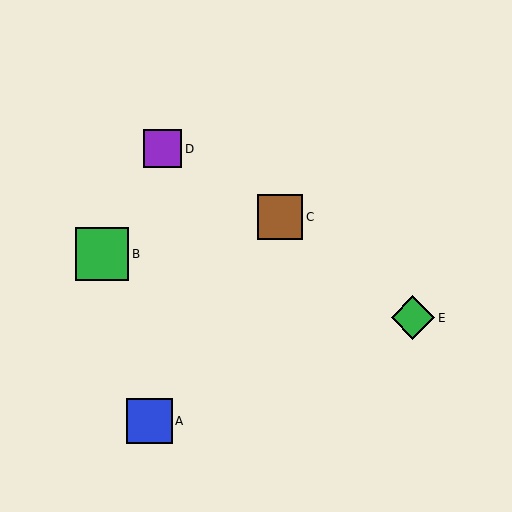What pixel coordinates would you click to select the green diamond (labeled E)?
Click at (413, 318) to select the green diamond E.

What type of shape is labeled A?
Shape A is a blue square.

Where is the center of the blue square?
The center of the blue square is at (149, 421).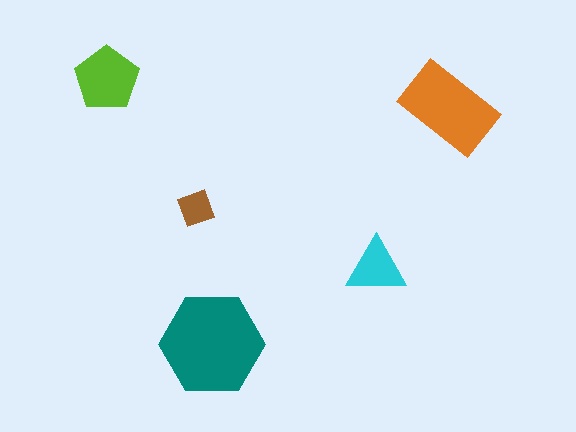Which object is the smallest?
The brown diamond.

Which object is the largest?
The teal hexagon.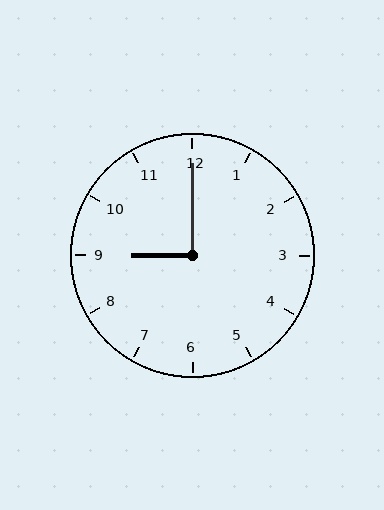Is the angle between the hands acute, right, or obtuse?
It is right.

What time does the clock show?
9:00.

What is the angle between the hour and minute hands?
Approximately 90 degrees.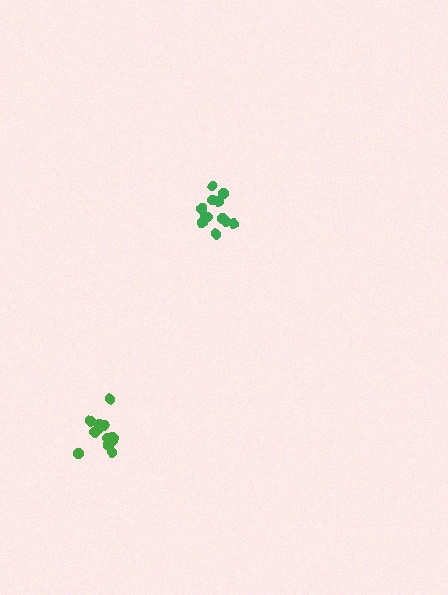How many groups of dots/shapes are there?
There are 2 groups.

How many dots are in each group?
Group 1: 12 dots, Group 2: 14 dots (26 total).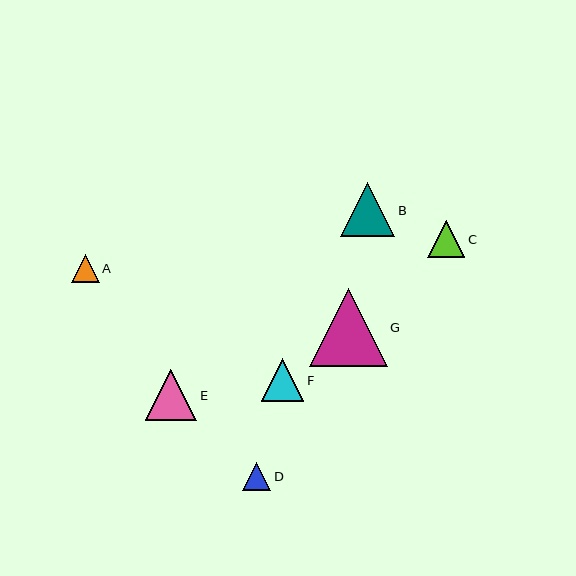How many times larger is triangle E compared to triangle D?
Triangle E is approximately 1.8 times the size of triangle D.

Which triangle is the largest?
Triangle G is the largest with a size of approximately 78 pixels.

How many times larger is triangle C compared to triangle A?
Triangle C is approximately 1.3 times the size of triangle A.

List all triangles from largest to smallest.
From largest to smallest: G, B, E, F, C, D, A.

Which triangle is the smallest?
Triangle A is the smallest with a size of approximately 28 pixels.